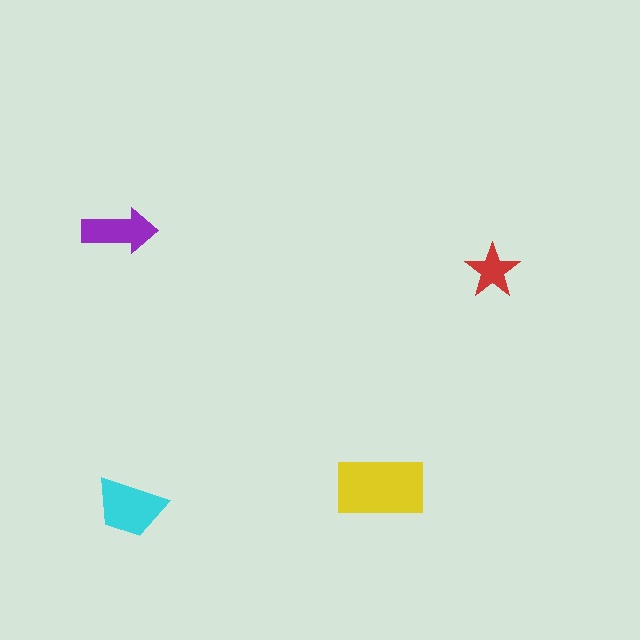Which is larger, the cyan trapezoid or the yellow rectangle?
The yellow rectangle.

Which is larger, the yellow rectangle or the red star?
The yellow rectangle.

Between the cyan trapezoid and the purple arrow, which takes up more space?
The cyan trapezoid.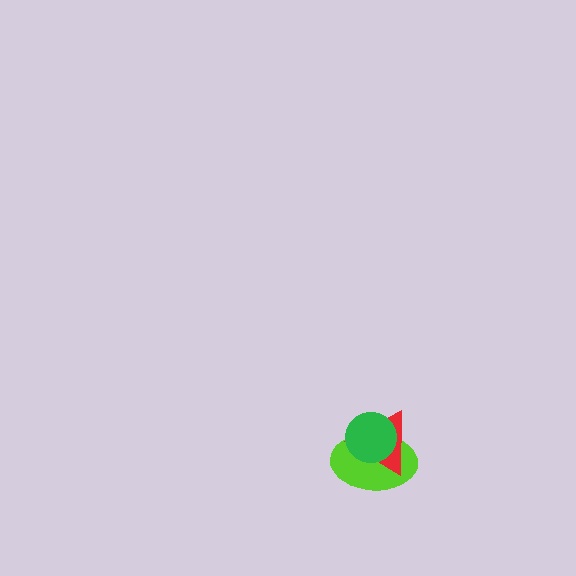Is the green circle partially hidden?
No, no other shape covers it.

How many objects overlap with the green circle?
2 objects overlap with the green circle.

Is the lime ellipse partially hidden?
Yes, it is partially covered by another shape.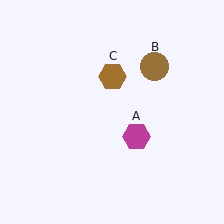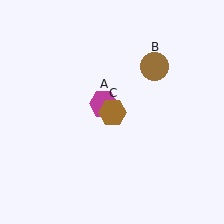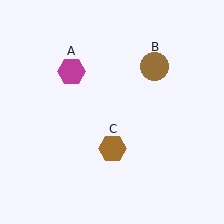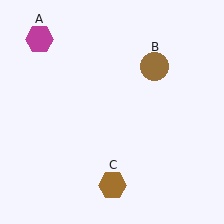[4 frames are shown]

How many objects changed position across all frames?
2 objects changed position: magenta hexagon (object A), brown hexagon (object C).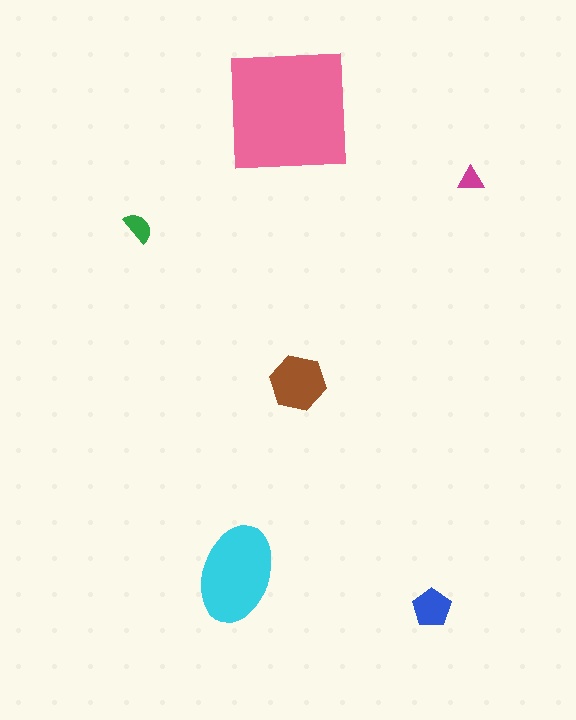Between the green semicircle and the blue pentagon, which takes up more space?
The blue pentagon.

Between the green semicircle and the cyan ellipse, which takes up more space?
The cyan ellipse.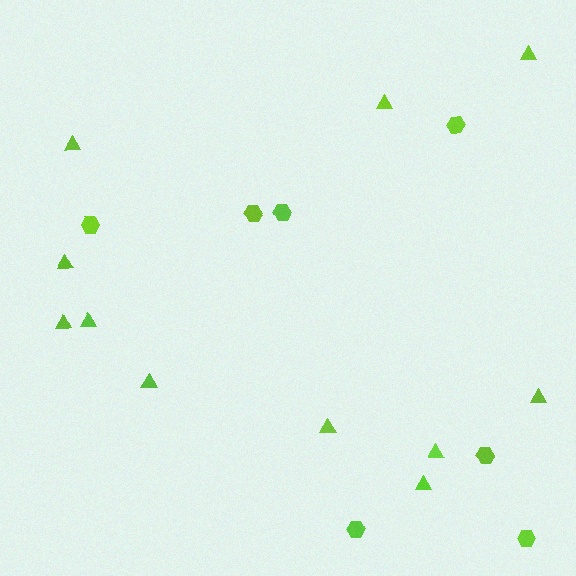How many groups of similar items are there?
There are 2 groups: one group of hexagons (7) and one group of triangles (11).